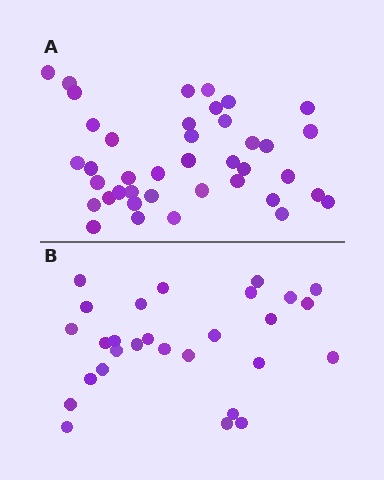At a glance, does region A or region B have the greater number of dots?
Region A (the top region) has more dots.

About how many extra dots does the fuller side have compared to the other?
Region A has roughly 12 or so more dots than region B.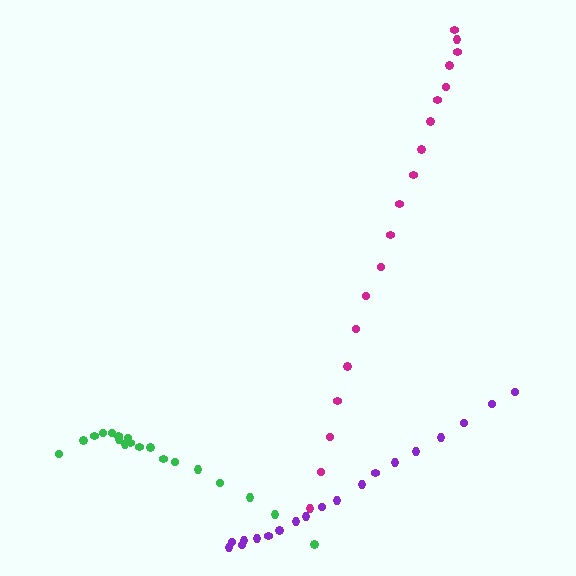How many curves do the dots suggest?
There are 3 distinct paths.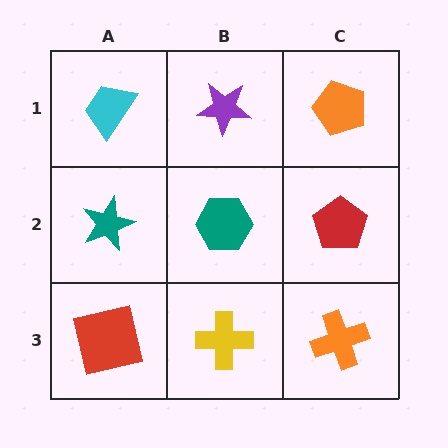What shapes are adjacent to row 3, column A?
A teal star (row 2, column A), a yellow cross (row 3, column B).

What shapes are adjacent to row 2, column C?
An orange pentagon (row 1, column C), an orange cross (row 3, column C), a teal hexagon (row 2, column B).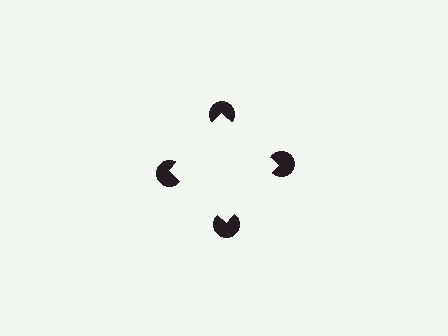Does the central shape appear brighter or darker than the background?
It typically appears slightly brighter than the background, even though no actual brightness change is drawn.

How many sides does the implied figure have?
4 sides.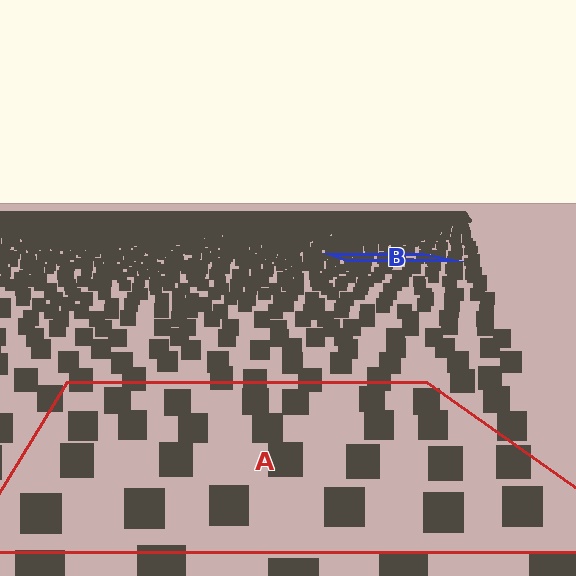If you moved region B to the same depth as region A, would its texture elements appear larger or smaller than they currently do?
They would appear larger. At a closer depth, the same texture elements are projected at a bigger on-screen size.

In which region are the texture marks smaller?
The texture marks are smaller in region B, because it is farther away.